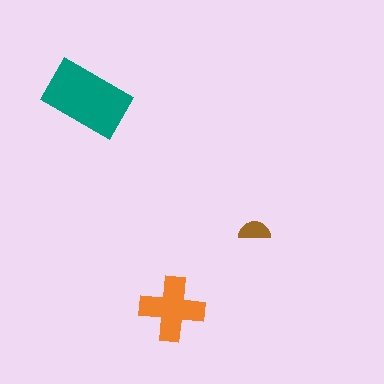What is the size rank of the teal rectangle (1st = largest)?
1st.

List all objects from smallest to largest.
The brown semicircle, the orange cross, the teal rectangle.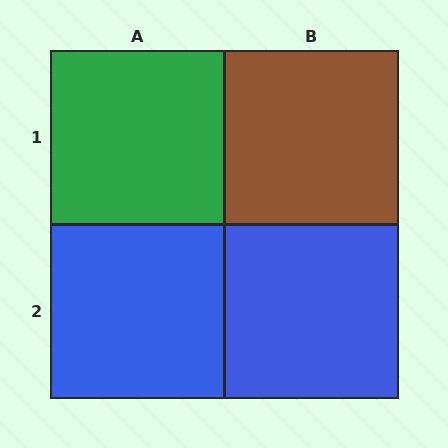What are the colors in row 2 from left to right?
Blue, blue.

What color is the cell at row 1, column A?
Green.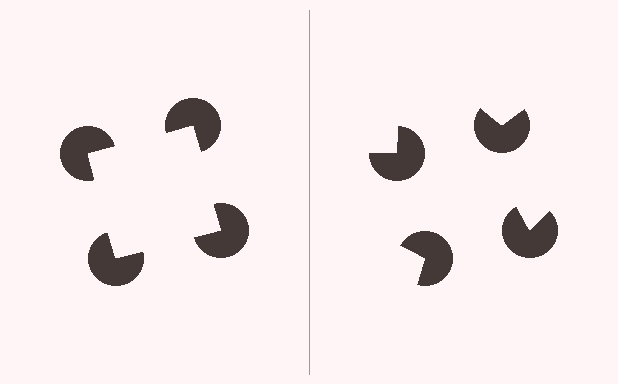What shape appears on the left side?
An illusory square.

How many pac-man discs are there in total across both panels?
8 — 4 on each side.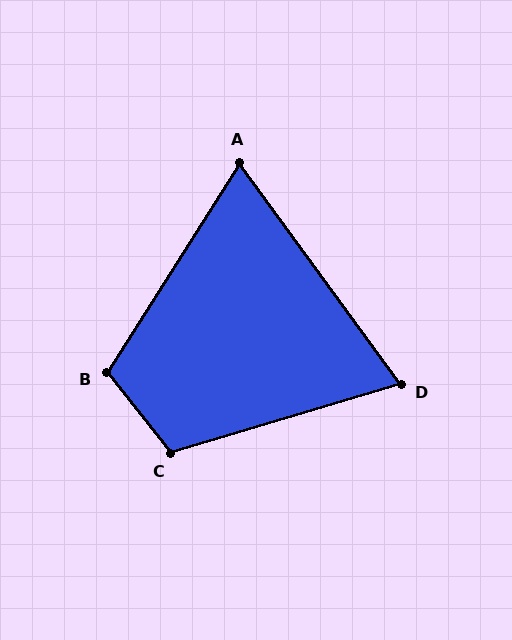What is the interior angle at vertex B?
Approximately 109 degrees (obtuse).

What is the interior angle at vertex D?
Approximately 71 degrees (acute).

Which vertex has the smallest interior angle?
A, at approximately 68 degrees.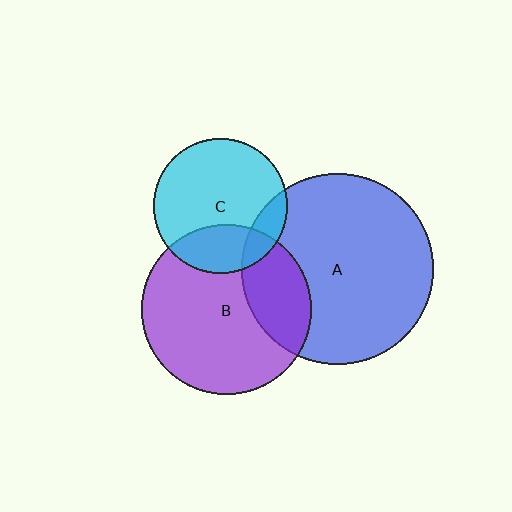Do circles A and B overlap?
Yes.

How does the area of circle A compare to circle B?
Approximately 1.3 times.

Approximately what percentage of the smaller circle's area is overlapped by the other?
Approximately 25%.